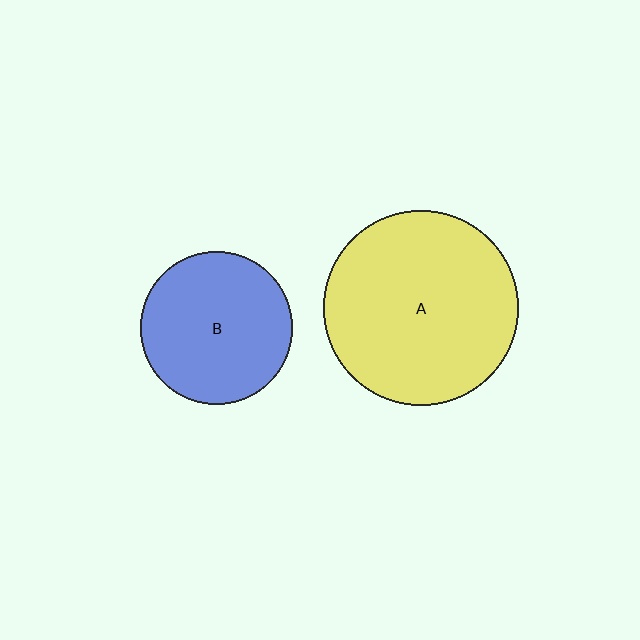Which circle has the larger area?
Circle A (yellow).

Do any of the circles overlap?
No, none of the circles overlap.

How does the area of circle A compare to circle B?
Approximately 1.6 times.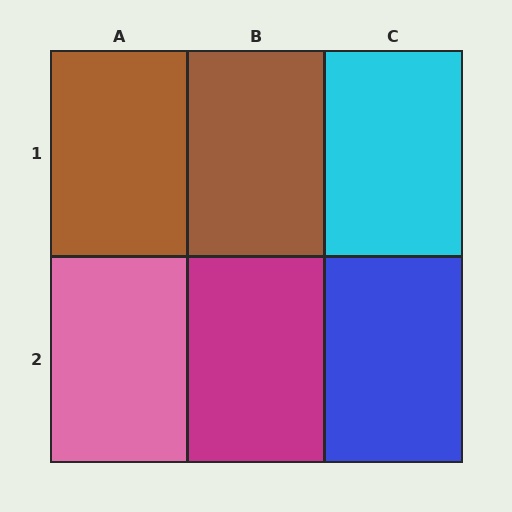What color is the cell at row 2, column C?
Blue.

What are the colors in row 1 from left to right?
Brown, brown, cyan.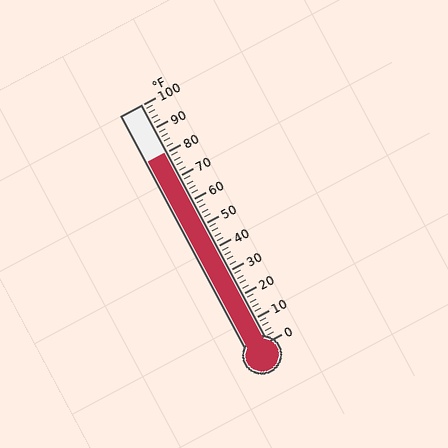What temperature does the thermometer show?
The thermometer shows approximately 80°F.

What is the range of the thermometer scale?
The thermometer scale ranges from 0°F to 100°F.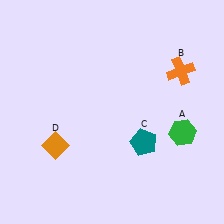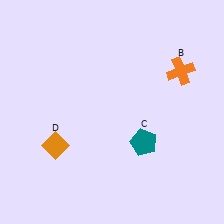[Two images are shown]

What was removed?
The green hexagon (A) was removed in Image 2.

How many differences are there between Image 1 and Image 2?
There is 1 difference between the two images.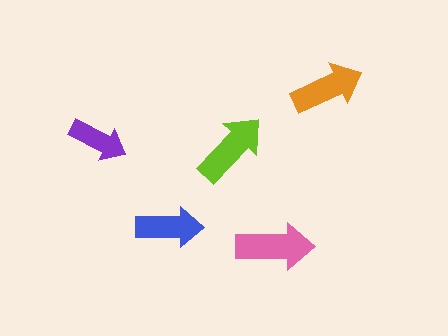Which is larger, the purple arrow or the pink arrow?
The pink one.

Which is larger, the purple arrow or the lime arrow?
The lime one.